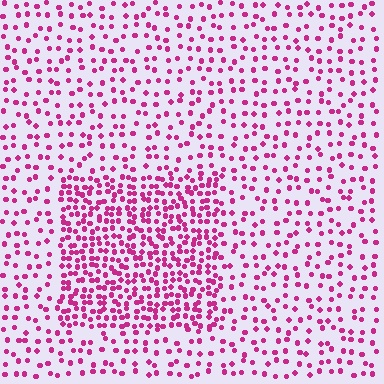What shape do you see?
I see a rectangle.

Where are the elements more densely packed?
The elements are more densely packed inside the rectangle boundary.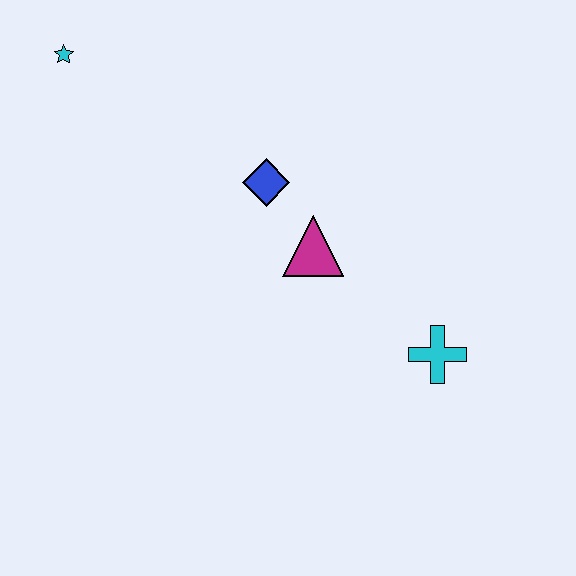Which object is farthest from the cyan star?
The cyan cross is farthest from the cyan star.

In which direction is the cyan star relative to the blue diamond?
The cyan star is to the left of the blue diamond.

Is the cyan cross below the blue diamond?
Yes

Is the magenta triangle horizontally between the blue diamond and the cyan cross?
Yes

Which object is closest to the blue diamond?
The magenta triangle is closest to the blue diamond.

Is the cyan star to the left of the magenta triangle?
Yes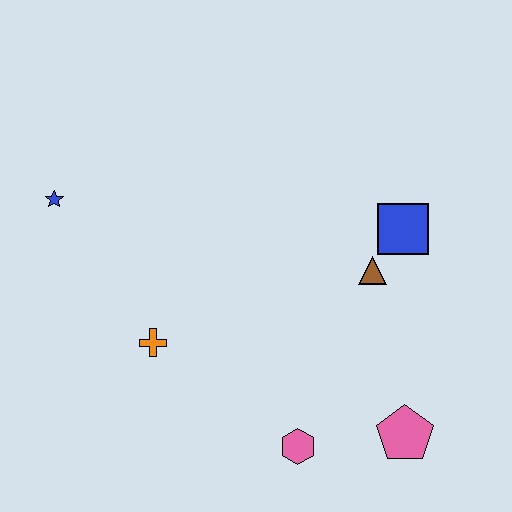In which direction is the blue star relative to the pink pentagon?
The blue star is to the left of the pink pentagon.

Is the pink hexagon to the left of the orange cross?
No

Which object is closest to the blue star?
The orange cross is closest to the blue star.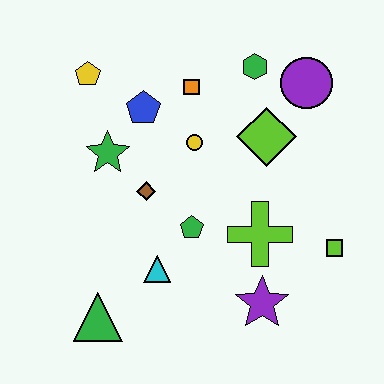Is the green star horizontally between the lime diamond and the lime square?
No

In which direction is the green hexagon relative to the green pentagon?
The green hexagon is above the green pentagon.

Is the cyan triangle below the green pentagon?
Yes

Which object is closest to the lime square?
The lime cross is closest to the lime square.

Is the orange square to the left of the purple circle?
Yes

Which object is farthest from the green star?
The lime square is farthest from the green star.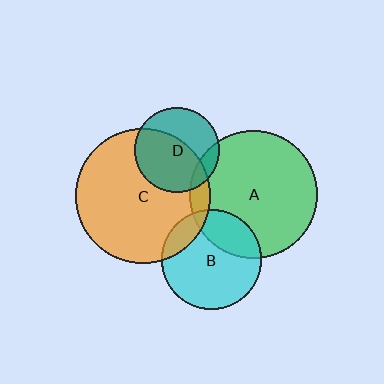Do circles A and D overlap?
Yes.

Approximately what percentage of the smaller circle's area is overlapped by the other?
Approximately 10%.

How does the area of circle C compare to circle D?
Approximately 2.5 times.